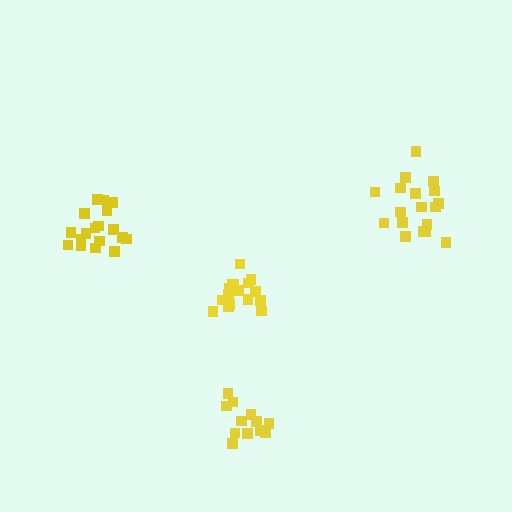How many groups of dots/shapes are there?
There are 4 groups.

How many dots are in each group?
Group 1: 18 dots, Group 2: 16 dots, Group 3: 18 dots, Group 4: 12 dots (64 total).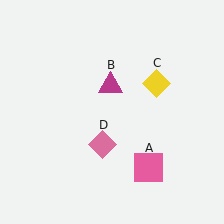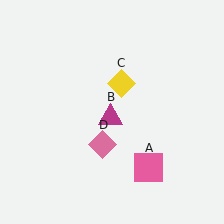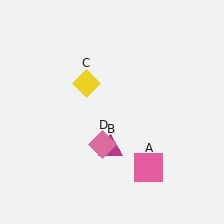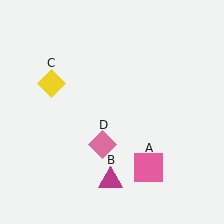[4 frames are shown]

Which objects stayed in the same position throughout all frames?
Pink square (object A) and pink diamond (object D) remained stationary.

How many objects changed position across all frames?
2 objects changed position: magenta triangle (object B), yellow diamond (object C).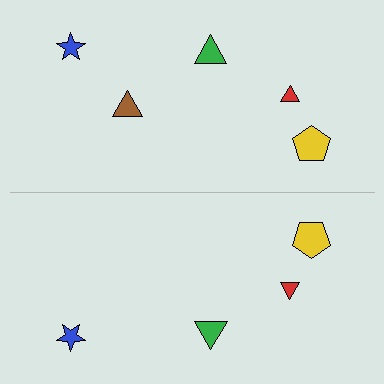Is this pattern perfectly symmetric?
No, the pattern is not perfectly symmetric. A brown triangle is missing from the bottom side.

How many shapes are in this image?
There are 9 shapes in this image.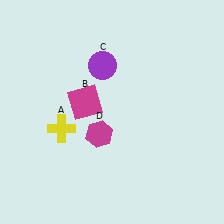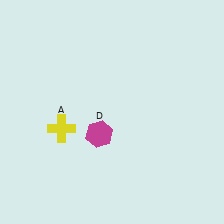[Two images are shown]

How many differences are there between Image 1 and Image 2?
There are 2 differences between the two images.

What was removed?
The magenta square (B), the purple circle (C) were removed in Image 2.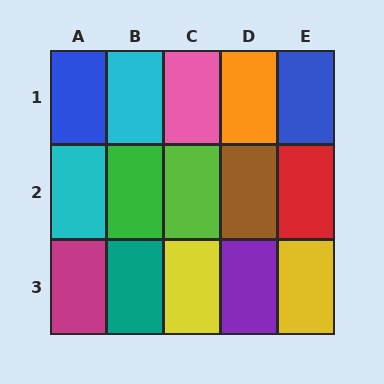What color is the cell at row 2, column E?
Red.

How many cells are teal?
1 cell is teal.